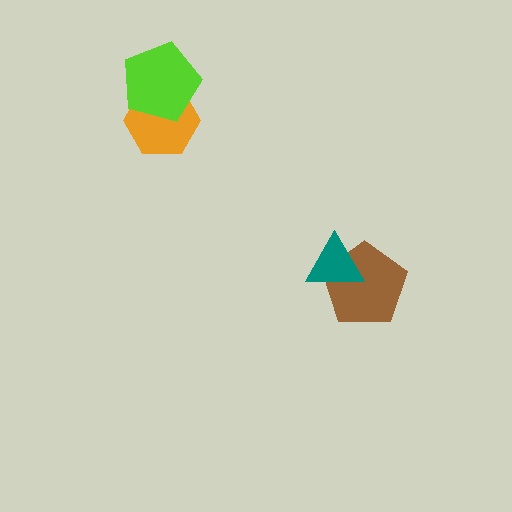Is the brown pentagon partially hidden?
Yes, it is partially covered by another shape.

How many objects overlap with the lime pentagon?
1 object overlaps with the lime pentagon.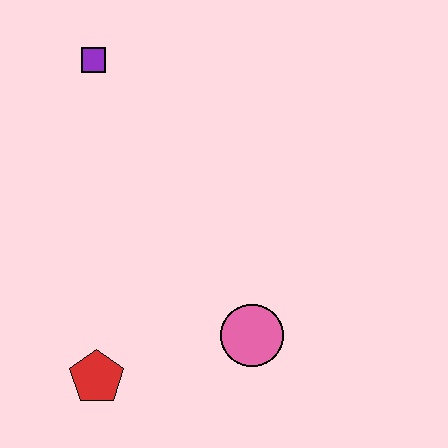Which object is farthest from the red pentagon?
The purple square is farthest from the red pentagon.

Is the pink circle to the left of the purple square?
No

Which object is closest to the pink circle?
The red pentagon is closest to the pink circle.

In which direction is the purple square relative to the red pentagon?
The purple square is above the red pentagon.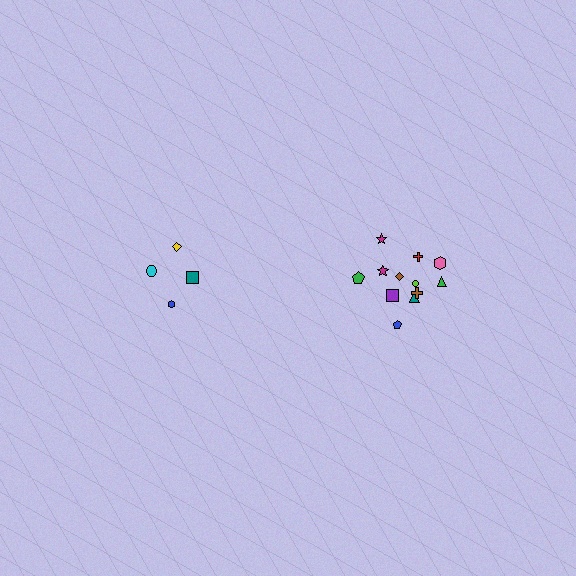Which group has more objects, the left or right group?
The right group.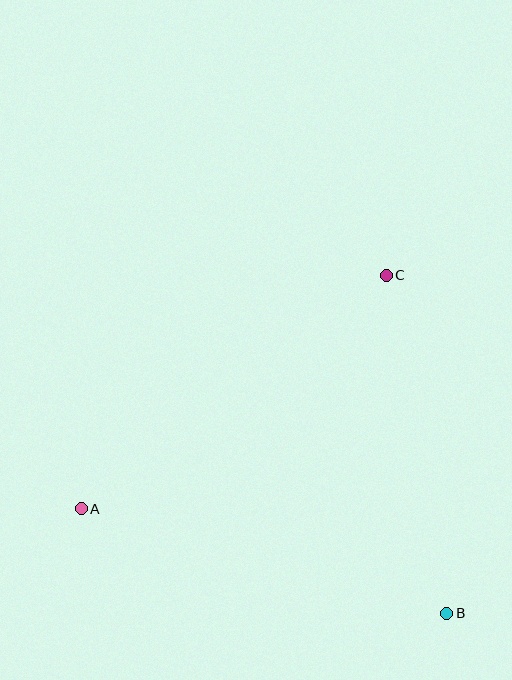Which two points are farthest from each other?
Points A and C are farthest from each other.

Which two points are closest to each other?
Points B and C are closest to each other.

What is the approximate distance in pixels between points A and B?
The distance between A and B is approximately 380 pixels.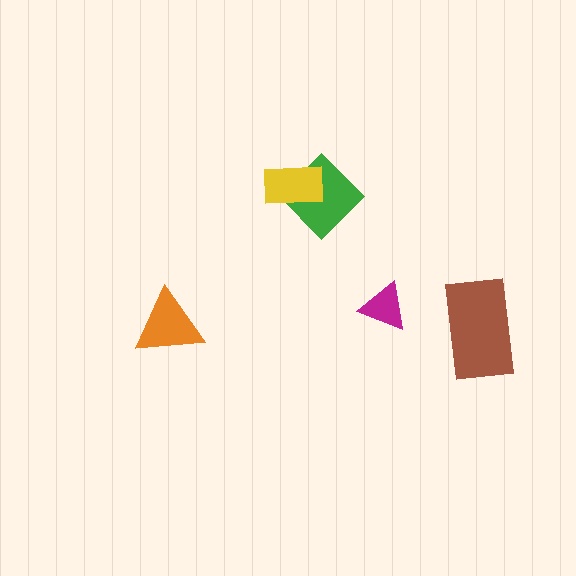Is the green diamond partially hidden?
Yes, it is partially covered by another shape.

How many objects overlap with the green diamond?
1 object overlaps with the green diamond.